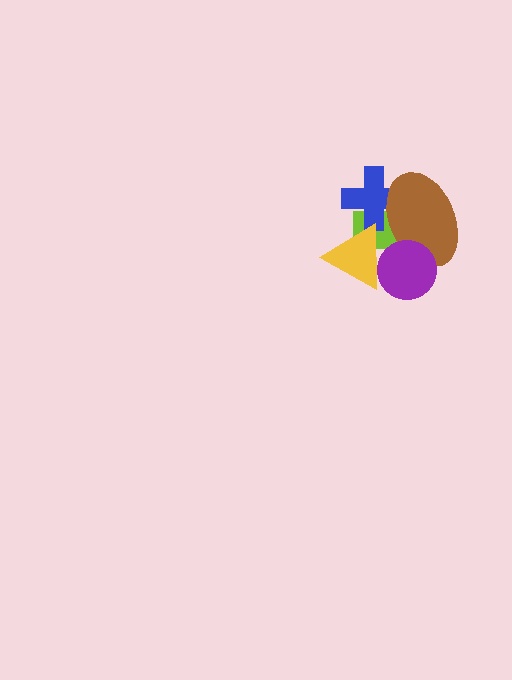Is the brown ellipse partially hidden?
Yes, it is partially covered by another shape.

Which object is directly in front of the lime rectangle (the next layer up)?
The blue cross is directly in front of the lime rectangle.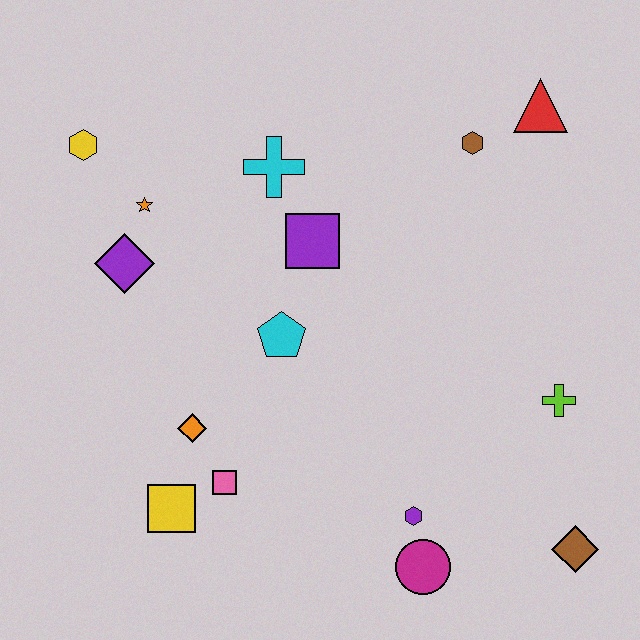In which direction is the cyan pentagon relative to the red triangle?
The cyan pentagon is to the left of the red triangle.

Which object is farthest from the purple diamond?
The brown diamond is farthest from the purple diamond.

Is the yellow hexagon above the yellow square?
Yes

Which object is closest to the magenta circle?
The purple hexagon is closest to the magenta circle.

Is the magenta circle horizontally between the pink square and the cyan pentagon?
No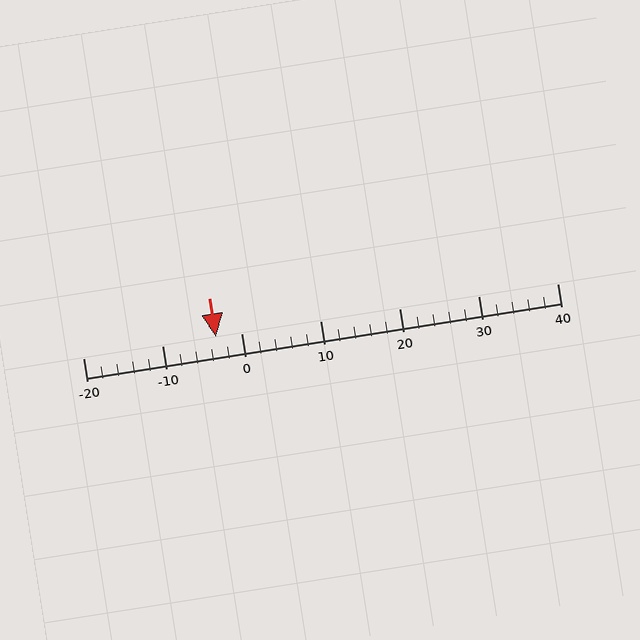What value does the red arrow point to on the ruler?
The red arrow points to approximately -3.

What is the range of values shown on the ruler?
The ruler shows values from -20 to 40.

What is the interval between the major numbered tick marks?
The major tick marks are spaced 10 units apart.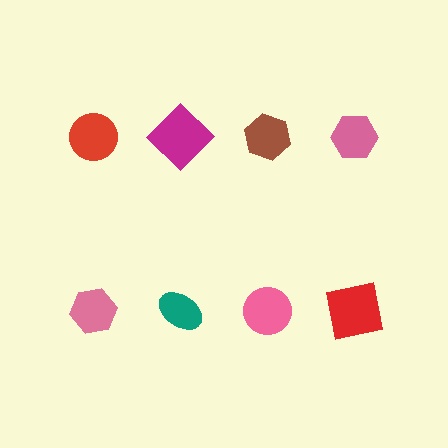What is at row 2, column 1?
A pink hexagon.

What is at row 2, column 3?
A pink circle.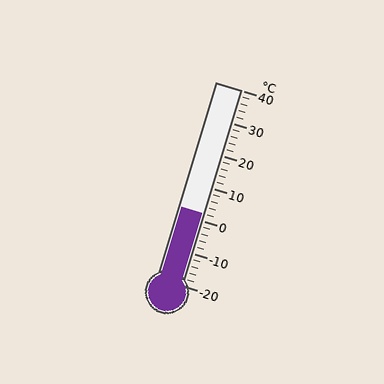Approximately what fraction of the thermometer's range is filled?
The thermometer is filled to approximately 35% of its range.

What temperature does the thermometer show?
The thermometer shows approximately 2°C.